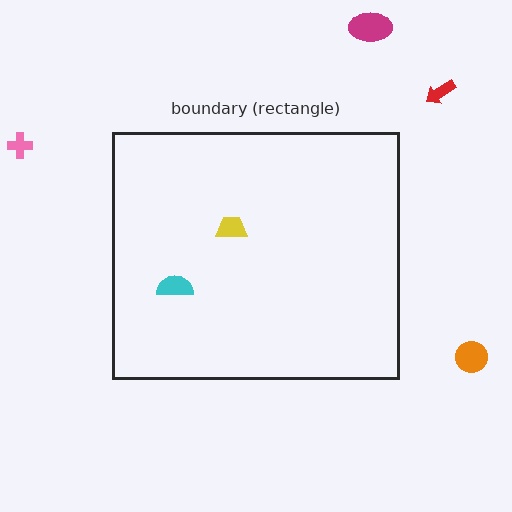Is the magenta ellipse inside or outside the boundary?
Outside.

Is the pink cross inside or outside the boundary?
Outside.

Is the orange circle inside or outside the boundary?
Outside.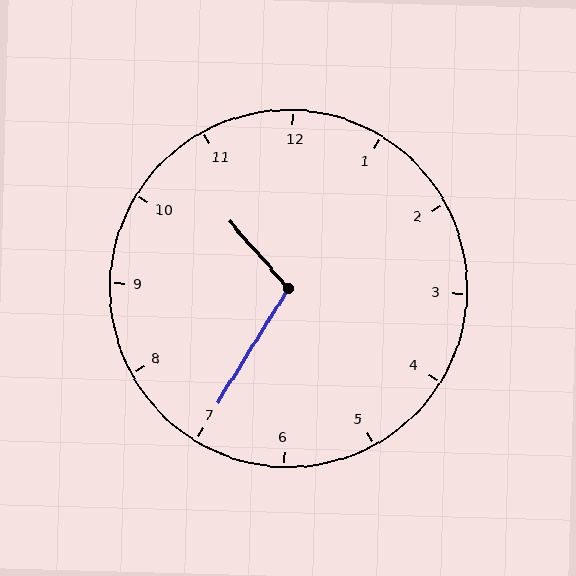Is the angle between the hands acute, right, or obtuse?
It is obtuse.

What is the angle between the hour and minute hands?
Approximately 108 degrees.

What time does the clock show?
10:35.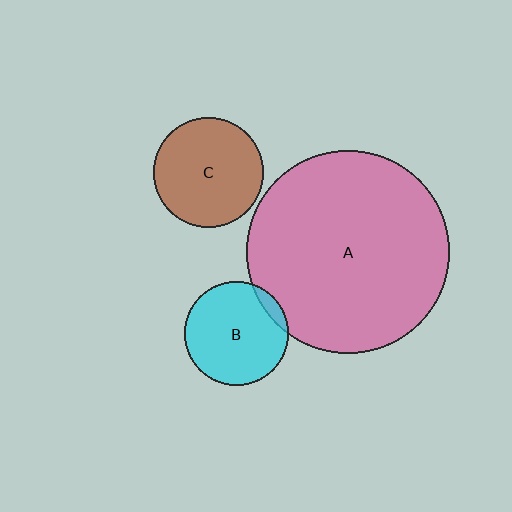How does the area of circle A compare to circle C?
Approximately 3.4 times.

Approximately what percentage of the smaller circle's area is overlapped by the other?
Approximately 5%.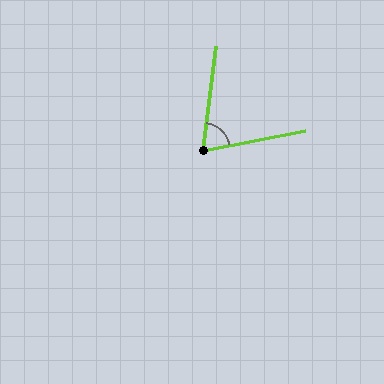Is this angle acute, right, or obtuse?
It is acute.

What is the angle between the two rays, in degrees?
Approximately 72 degrees.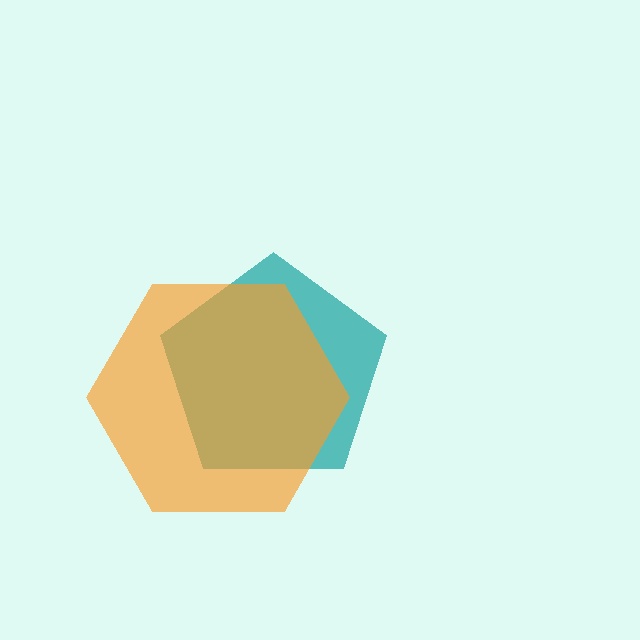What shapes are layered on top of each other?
The layered shapes are: a teal pentagon, an orange hexagon.